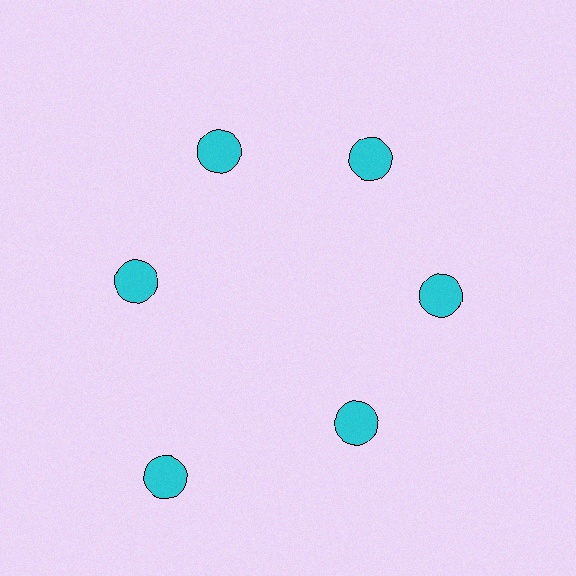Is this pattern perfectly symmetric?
No. The 6 cyan circles are arranged in a ring, but one element near the 7 o'clock position is pushed outward from the center, breaking the 6-fold rotational symmetry.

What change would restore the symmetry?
The symmetry would be restored by moving it inward, back onto the ring so that all 6 circles sit at equal angles and equal distance from the center.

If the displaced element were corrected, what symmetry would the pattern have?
It would have 6-fold rotational symmetry — the pattern would map onto itself every 60 degrees.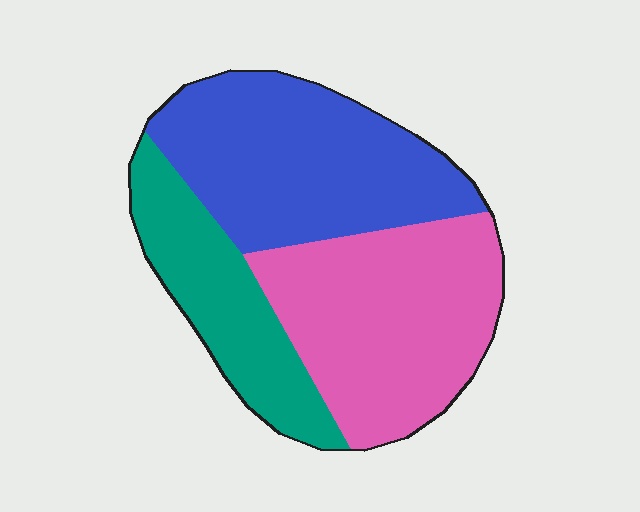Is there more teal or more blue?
Blue.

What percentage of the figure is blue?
Blue takes up about three eighths (3/8) of the figure.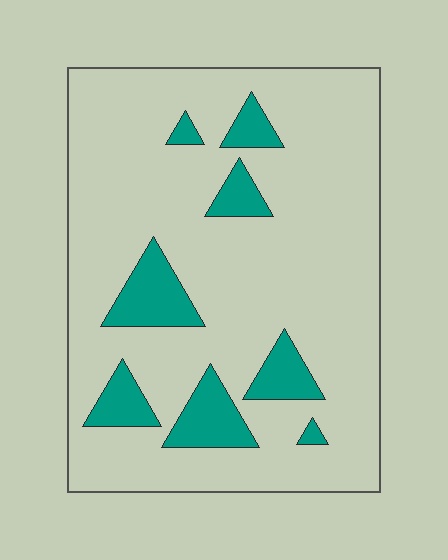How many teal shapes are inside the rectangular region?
8.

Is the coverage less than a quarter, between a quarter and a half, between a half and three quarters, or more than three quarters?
Less than a quarter.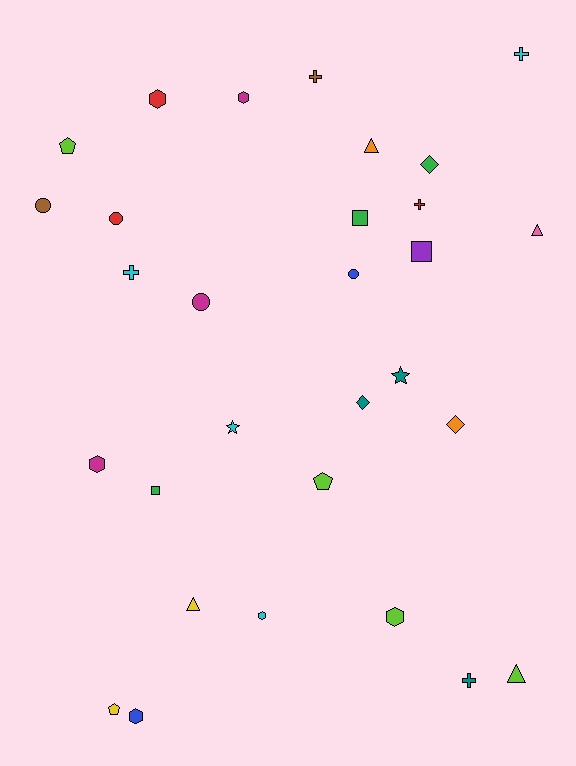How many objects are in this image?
There are 30 objects.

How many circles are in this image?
There are 4 circles.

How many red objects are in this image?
There are 3 red objects.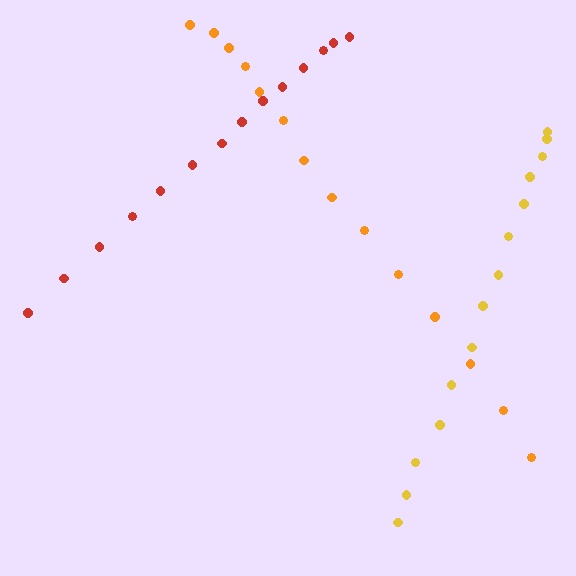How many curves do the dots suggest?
There are 3 distinct paths.